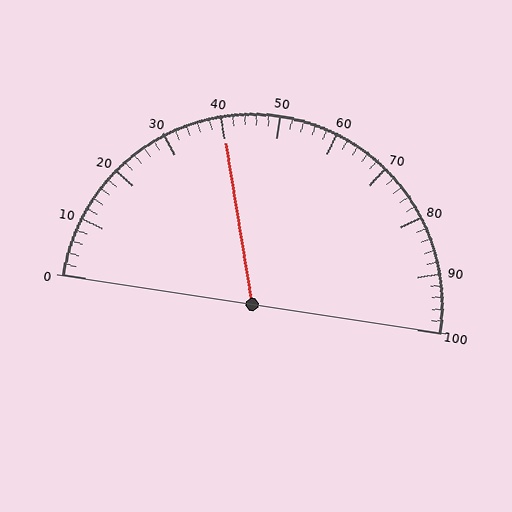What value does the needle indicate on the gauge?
The needle indicates approximately 40.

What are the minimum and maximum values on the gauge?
The gauge ranges from 0 to 100.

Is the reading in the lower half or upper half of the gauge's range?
The reading is in the lower half of the range (0 to 100).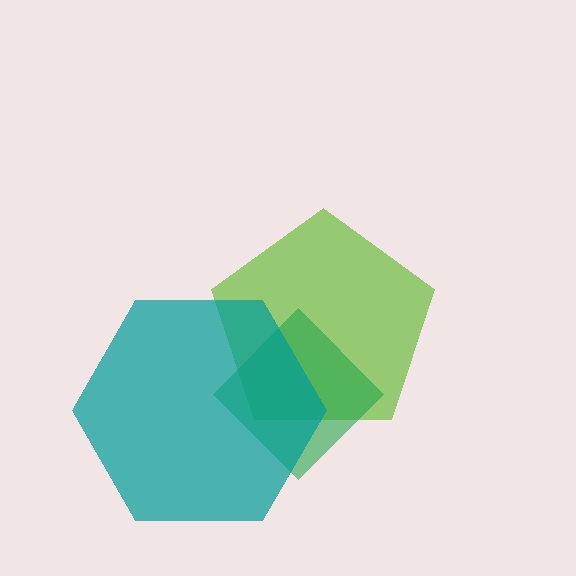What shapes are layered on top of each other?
The layered shapes are: a lime pentagon, a green diamond, a teal hexagon.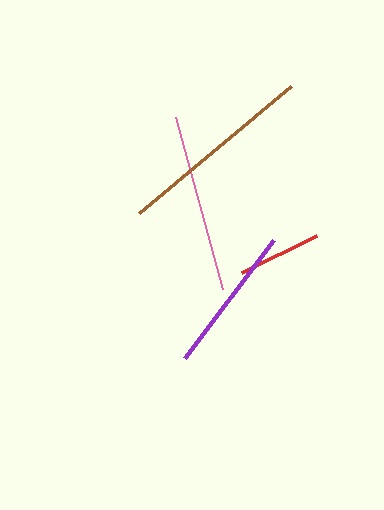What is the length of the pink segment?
The pink segment is approximately 179 pixels long.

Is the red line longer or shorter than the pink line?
The pink line is longer than the red line.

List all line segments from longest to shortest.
From longest to shortest: brown, pink, purple, red.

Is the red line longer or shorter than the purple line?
The purple line is longer than the red line.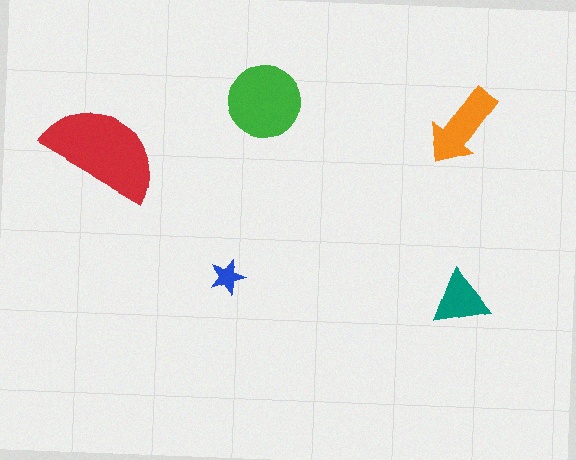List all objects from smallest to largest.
The blue star, the teal triangle, the orange arrow, the green circle, the red semicircle.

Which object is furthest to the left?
The red semicircle is leftmost.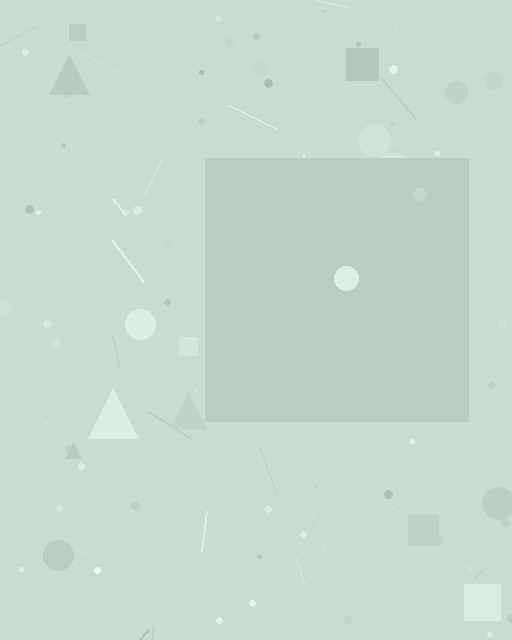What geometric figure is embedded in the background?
A square is embedded in the background.